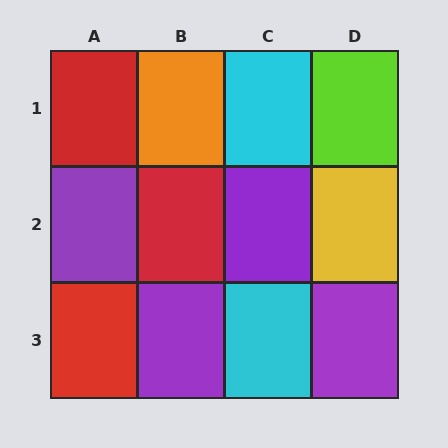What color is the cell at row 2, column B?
Red.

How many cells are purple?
4 cells are purple.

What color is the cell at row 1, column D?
Lime.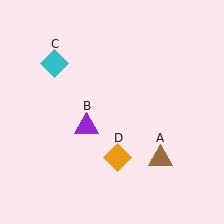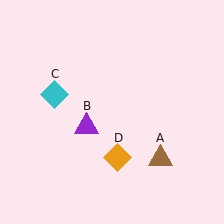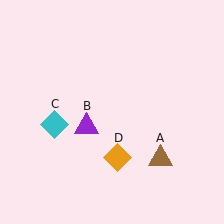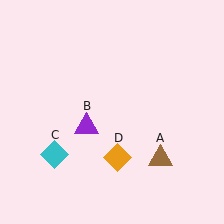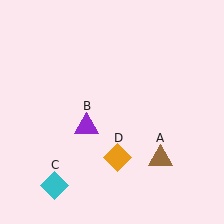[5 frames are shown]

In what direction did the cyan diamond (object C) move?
The cyan diamond (object C) moved down.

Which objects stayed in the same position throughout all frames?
Brown triangle (object A) and purple triangle (object B) and orange diamond (object D) remained stationary.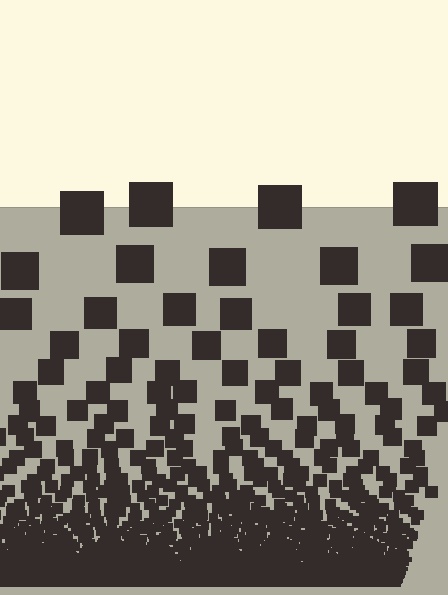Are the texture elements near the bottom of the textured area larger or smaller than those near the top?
Smaller. The gradient is inverted — elements near the bottom are smaller and denser.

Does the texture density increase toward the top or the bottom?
Density increases toward the bottom.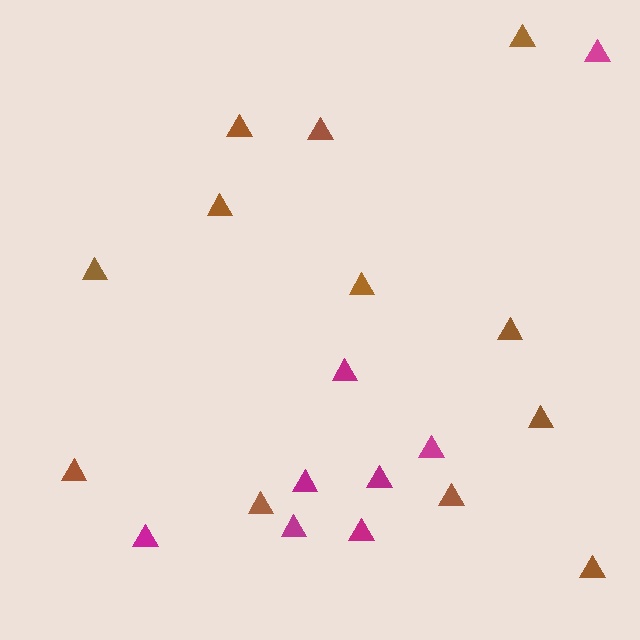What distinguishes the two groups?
There are 2 groups: one group of magenta triangles (8) and one group of brown triangles (12).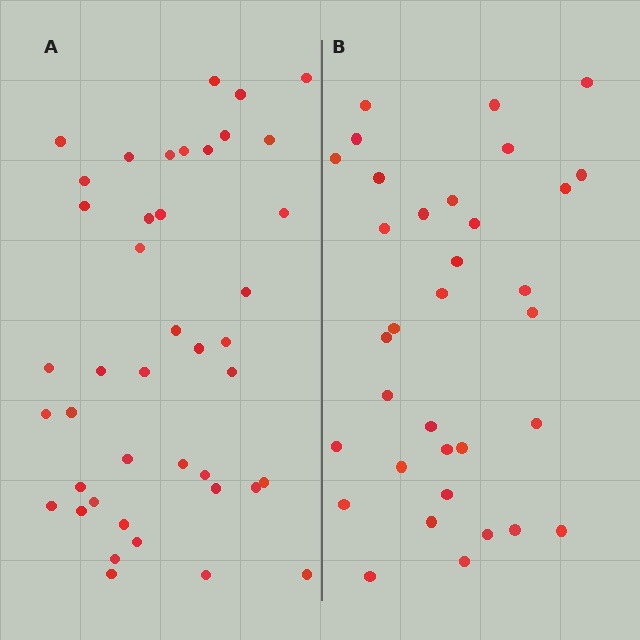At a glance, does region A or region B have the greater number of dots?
Region A (the left region) has more dots.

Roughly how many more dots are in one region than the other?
Region A has roughly 8 or so more dots than region B.